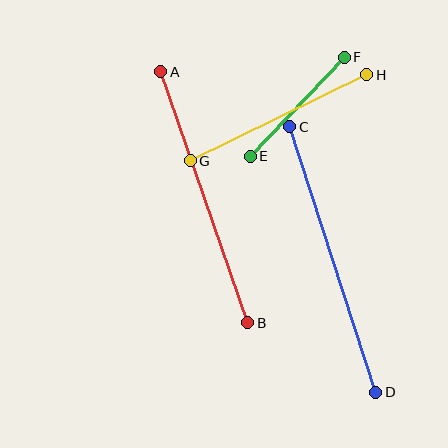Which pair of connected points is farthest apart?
Points C and D are farthest apart.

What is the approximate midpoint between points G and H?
The midpoint is at approximately (279, 118) pixels.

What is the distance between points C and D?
The distance is approximately 279 pixels.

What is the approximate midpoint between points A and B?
The midpoint is at approximately (204, 197) pixels.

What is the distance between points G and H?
The distance is approximately 196 pixels.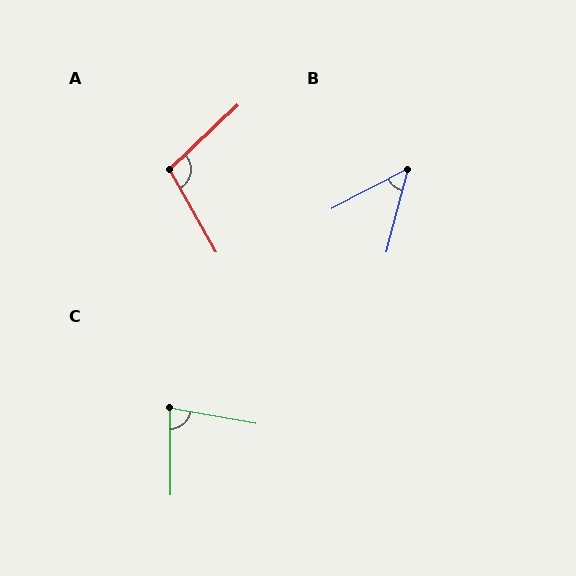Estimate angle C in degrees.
Approximately 79 degrees.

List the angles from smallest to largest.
B (48°), C (79°), A (104°).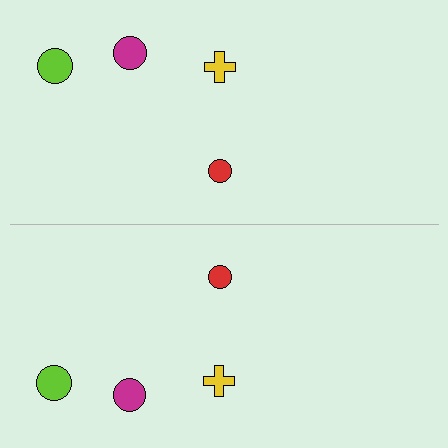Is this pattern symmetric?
Yes, this pattern has bilateral (reflection) symmetry.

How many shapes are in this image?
There are 8 shapes in this image.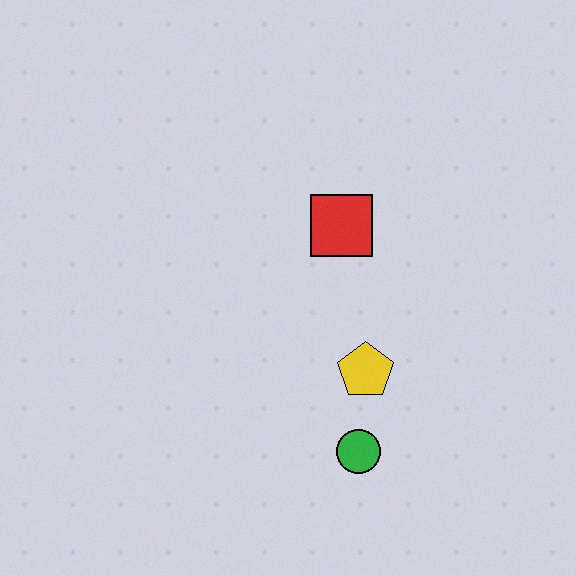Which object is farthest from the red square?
The green circle is farthest from the red square.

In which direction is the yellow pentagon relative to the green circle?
The yellow pentagon is above the green circle.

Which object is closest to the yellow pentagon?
The green circle is closest to the yellow pentagon.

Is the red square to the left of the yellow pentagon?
Yes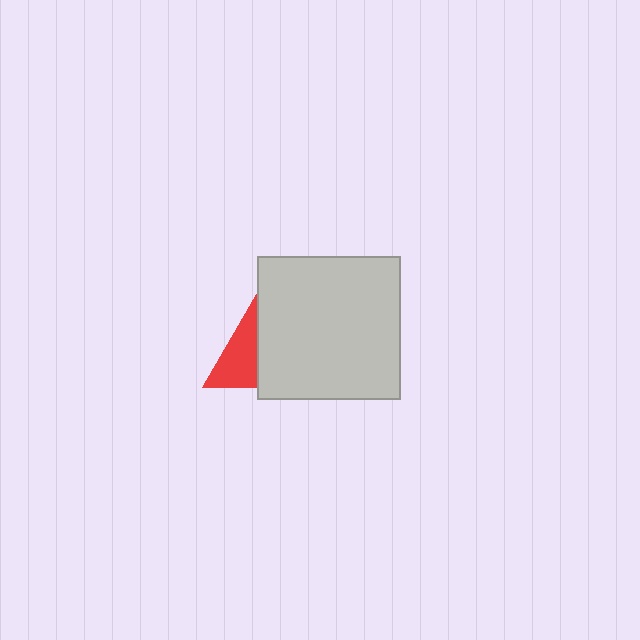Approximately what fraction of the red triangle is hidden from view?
Roughly 64% of the red triangle is hidden behind the light gray square.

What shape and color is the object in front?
The object in front is a light gray square.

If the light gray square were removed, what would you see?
You would see the complete red triangle.